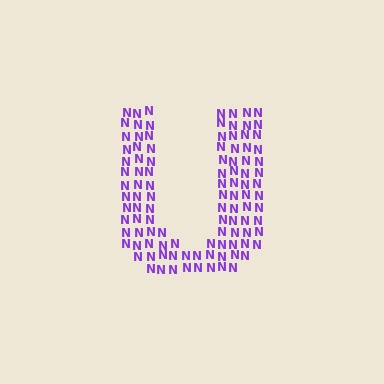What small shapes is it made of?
It is made of small letter N's.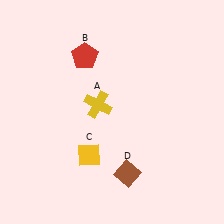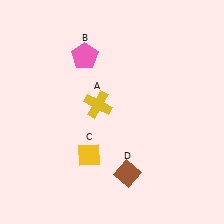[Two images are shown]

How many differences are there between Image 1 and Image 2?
There is 1 difference between the two images.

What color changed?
The pentagon (B) changed from red in Image 1 to pink in Image 2.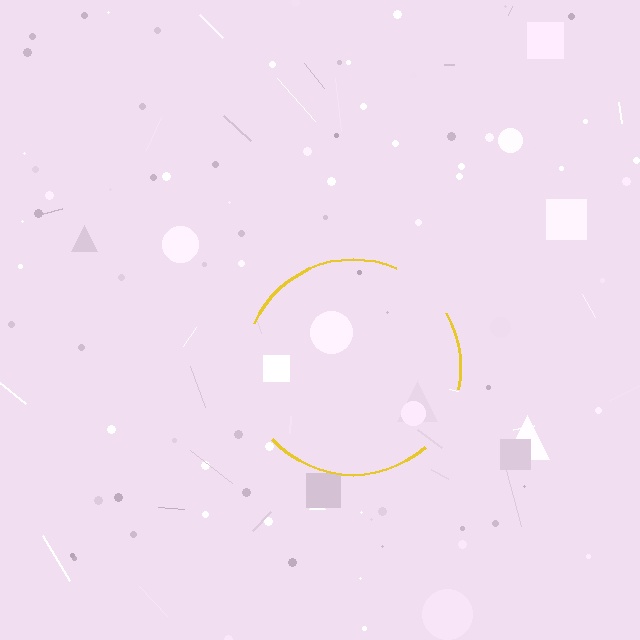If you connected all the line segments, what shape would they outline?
They would outline a circle.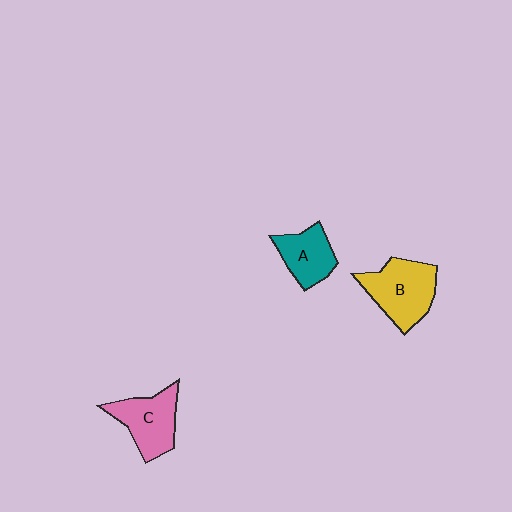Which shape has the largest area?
Shape B (yellow).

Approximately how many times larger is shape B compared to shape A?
Approximately 1.5 times.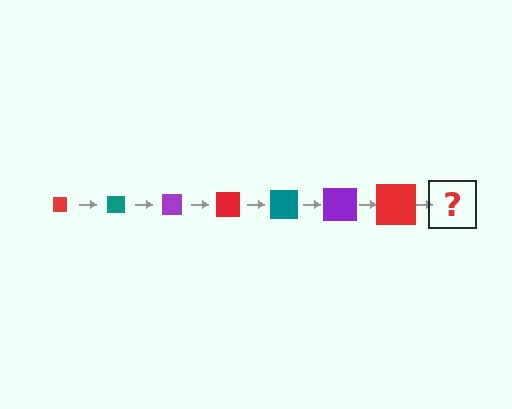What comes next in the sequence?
The next element should be a teal square, larger than the previous one.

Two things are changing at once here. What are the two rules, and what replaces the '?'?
The two rules are that the square grows larger each step and the color cycles through red, teal, and purple. The '?' should be a teal square, larger than the previous one.